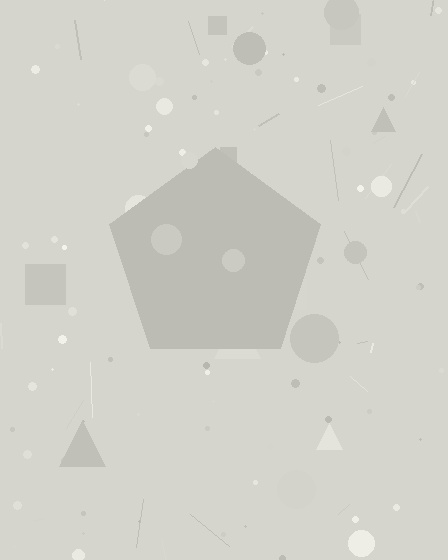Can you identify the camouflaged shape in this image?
The camouflaged shape is a pentagon.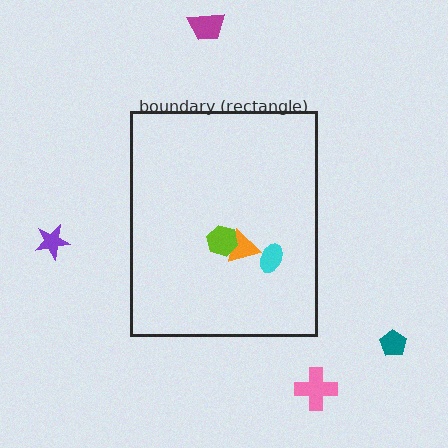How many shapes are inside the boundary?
3 inside, 4 outside.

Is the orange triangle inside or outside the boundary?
Inside.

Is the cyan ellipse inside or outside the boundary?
Inside.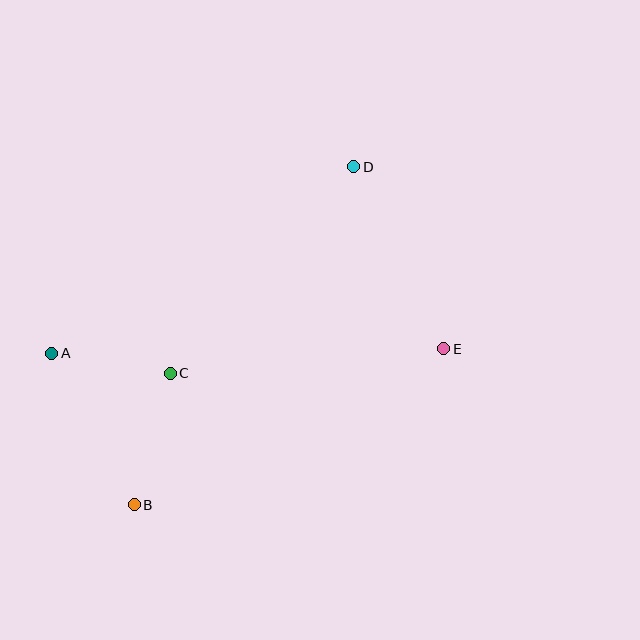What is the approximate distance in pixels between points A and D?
The distance between A and D is approximately 355 pixels.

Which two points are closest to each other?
Points A and C are closest to each other.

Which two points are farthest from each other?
Points B and D are farthest from each other.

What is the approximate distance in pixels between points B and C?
The distance between B and C is approximately 136 pixels.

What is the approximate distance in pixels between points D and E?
The distance between D and E is approximately 203 pixels.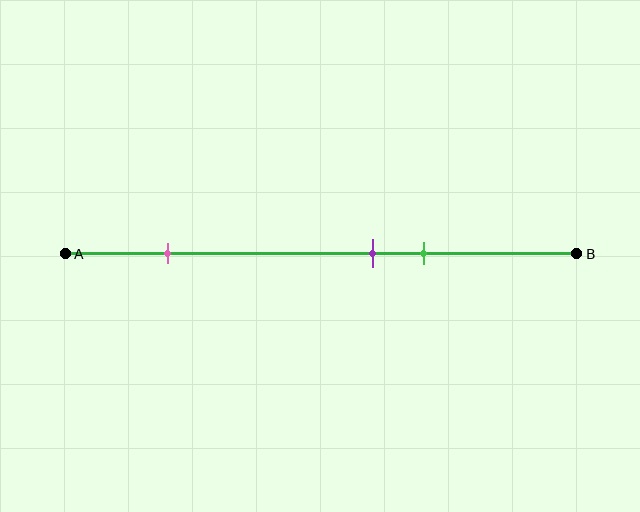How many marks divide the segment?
There are 3 marks dividing the segment.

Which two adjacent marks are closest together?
The purple and green marks are the closest adjacent pair.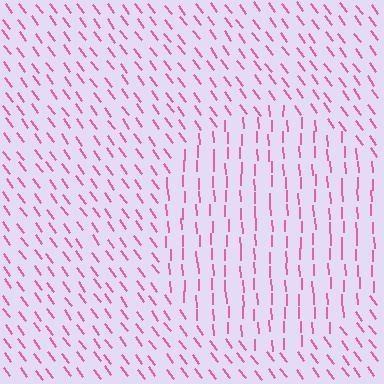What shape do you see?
I see a circle.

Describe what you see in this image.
The image is filled with small pink line segments. A circle region in the image has lines oriented differently from the surrounding lines, creating a visible texture boundary.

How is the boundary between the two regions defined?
The boundary is defined purely by a change in line orientation (approximately 34 degrees difference). All lines are the same color and thickness.